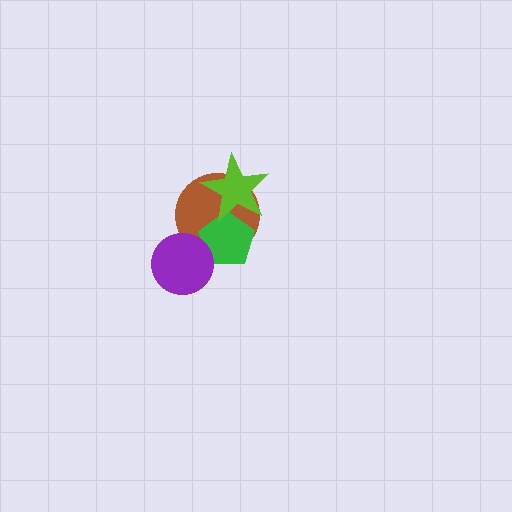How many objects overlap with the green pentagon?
3 objects overlap with the green pentagon.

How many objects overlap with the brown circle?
3 objects overlap with the brown circle.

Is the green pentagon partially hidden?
Yes, it is partially covered by another shape.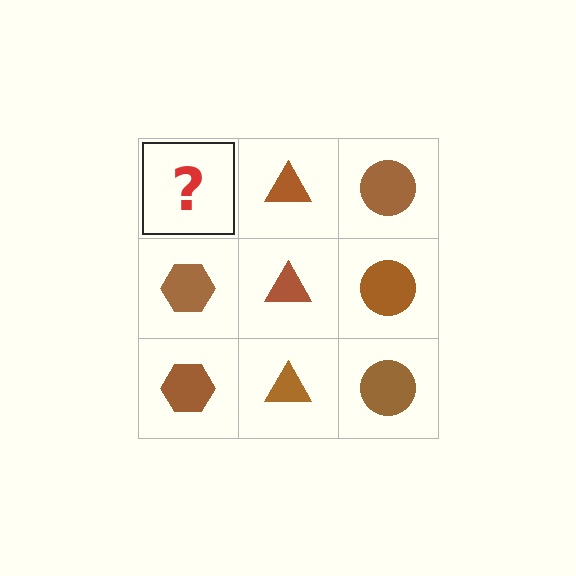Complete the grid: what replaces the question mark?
The question mark should be replaced with a brown hexagon.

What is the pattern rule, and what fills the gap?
The rule is that each column has a consistent shape. The gap should be filled with a brown hexagon.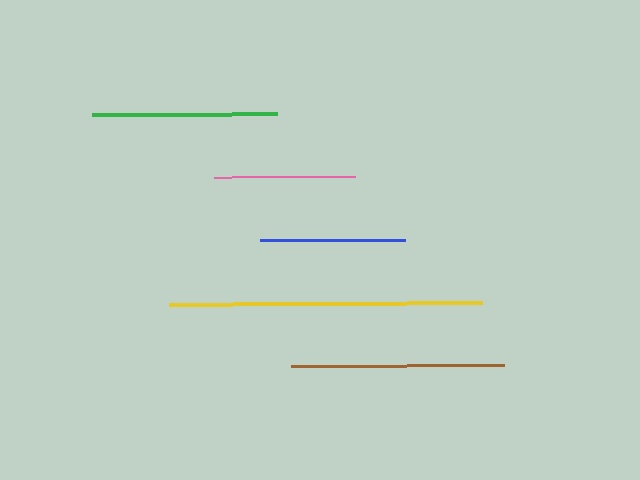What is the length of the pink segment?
The pink segment is approximately 141 pixels long.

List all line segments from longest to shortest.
From longest to shortest: yellow, brown, green, blue, pink.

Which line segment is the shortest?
The pink line is the shortest at approximately 141 pixels.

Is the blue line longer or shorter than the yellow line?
The yellow line is longer than the blue line.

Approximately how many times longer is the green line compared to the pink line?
The green line is approximately 1.3 times the length of the pink line.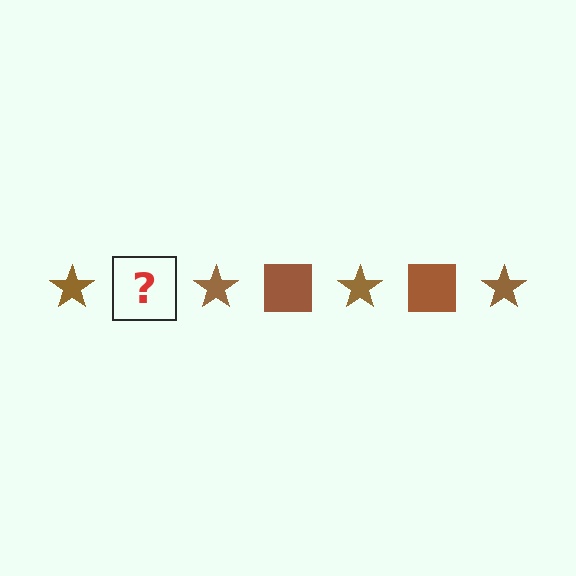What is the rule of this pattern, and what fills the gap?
The rule is that the pattern cycles through star, square shapes in brown. The gap should be filled with a brown square.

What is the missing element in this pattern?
The missing element is a brown square.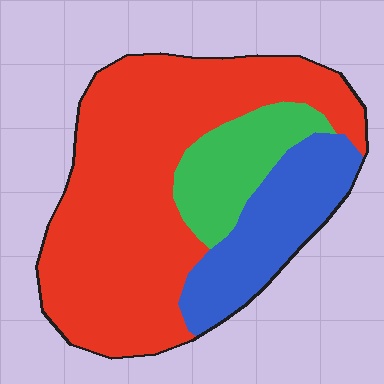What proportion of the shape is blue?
Blue takes up about one fifth (1/5) of the shape.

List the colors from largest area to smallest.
From largest to smallest: red, blue, green.